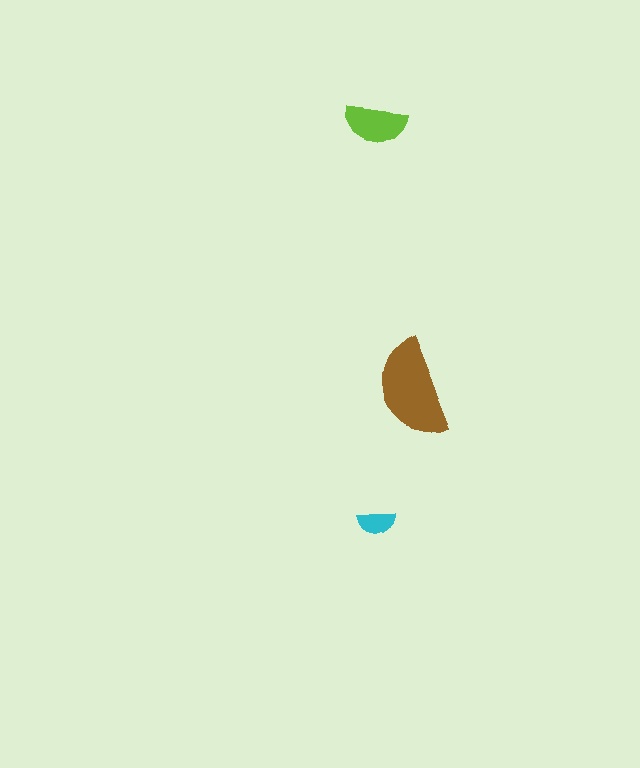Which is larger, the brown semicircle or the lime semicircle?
The brown one.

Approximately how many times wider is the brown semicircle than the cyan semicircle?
About 2.5 times wider.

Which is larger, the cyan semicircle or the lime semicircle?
The lime one.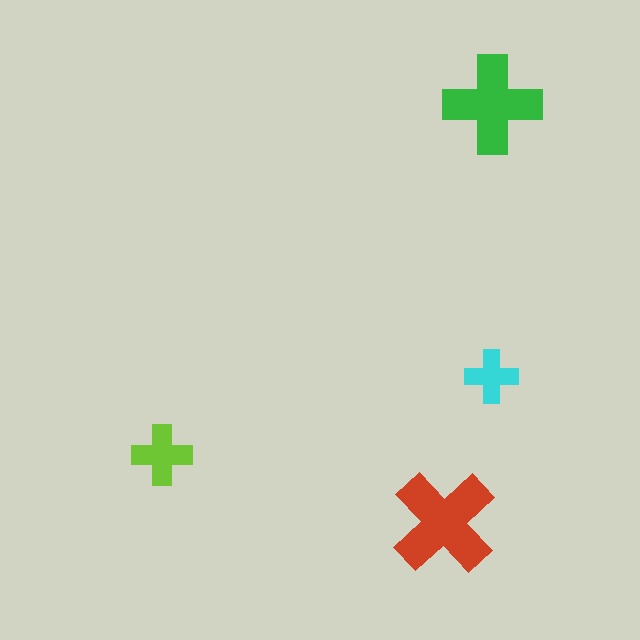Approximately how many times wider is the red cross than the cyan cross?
About 2 times wider.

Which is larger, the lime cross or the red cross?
The red one.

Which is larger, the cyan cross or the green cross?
The green one.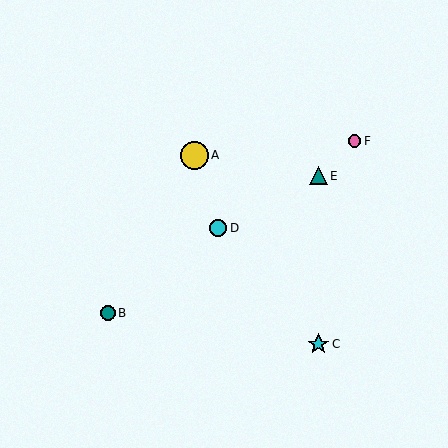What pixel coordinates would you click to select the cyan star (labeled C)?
Click at (318, 344) to select the cyan star C.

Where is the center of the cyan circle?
The center of the cyan circle is at (218, 228).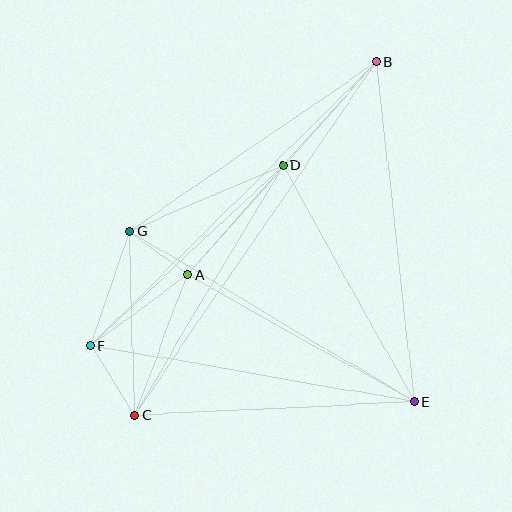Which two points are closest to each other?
Points A and G are closest to each other.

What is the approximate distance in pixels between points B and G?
The distance between B and G is approximately 299 pixels.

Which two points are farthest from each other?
Points B and C are farthest from each other.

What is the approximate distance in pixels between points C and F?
The distance between C and F is approximately 82 pixels.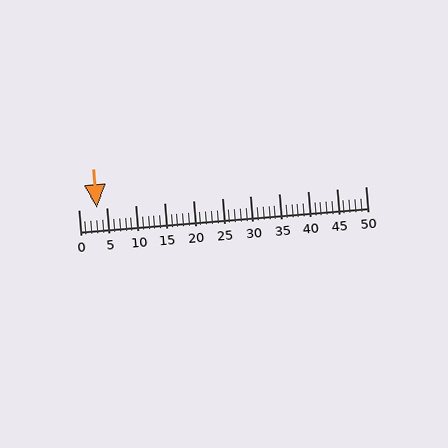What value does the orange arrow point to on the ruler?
The orange arrow points to approximately 3.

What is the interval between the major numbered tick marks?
The major tick marks are spaced 5 units apart.